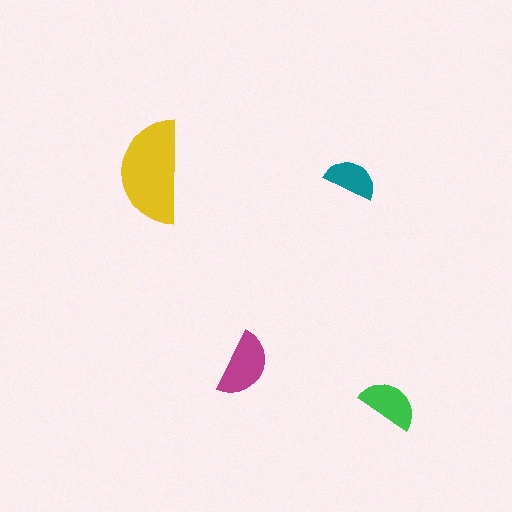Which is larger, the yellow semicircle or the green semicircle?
The yellow one.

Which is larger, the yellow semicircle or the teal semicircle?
The yellow one.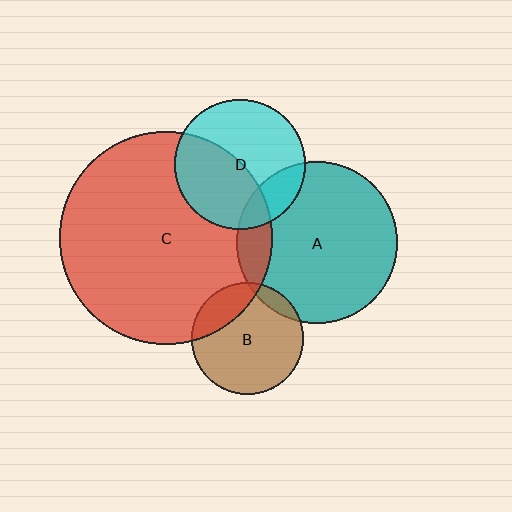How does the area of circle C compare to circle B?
Approximately 3.6 times.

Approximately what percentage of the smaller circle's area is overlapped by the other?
Approximately 45%.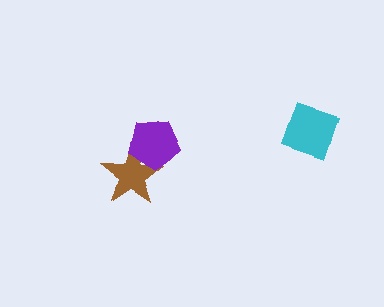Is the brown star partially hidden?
Yes, it is partially covered by another shape.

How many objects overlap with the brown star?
1 object overlaps with the brown star.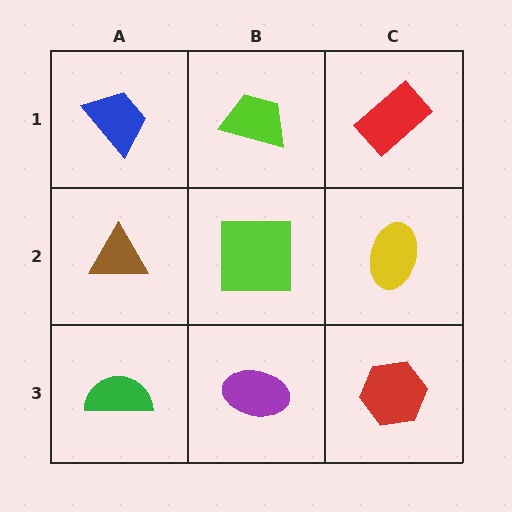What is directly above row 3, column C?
A yellow ellipse.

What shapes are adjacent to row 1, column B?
A lime square (row 2, column B), a blue trapezoid (row 1, column A), a red rectangle (row 1, column C).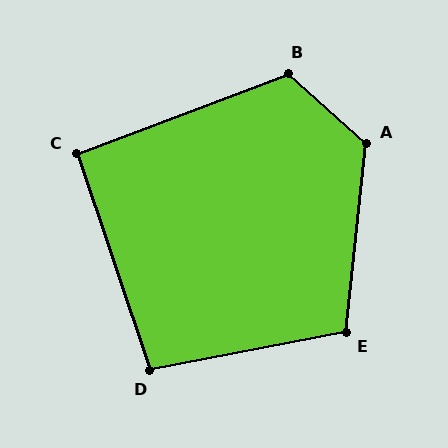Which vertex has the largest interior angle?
A, at approximately 126 degrees.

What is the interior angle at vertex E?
Approximately 107 degrees (obtuse).